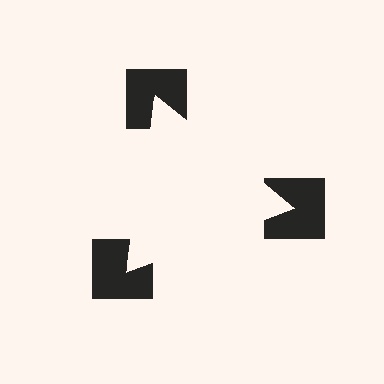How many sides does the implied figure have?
3 sides.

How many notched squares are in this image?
There are 3 — one at each vertex of the illusory triangle.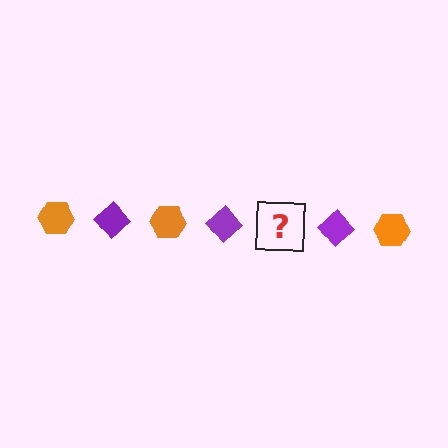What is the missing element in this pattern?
The missing element is an orange hexagon.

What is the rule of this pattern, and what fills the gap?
The rule is that the pattern alternates between orange hexagon and purple diamond. The gap should be filled with an orange hexagon.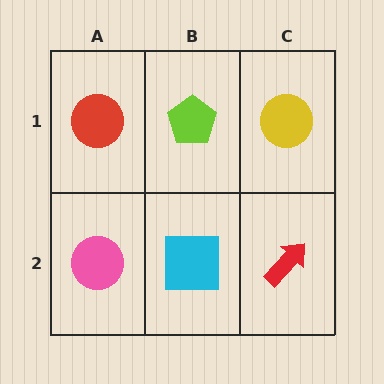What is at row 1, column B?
A lime pentagon.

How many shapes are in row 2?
3 shapes.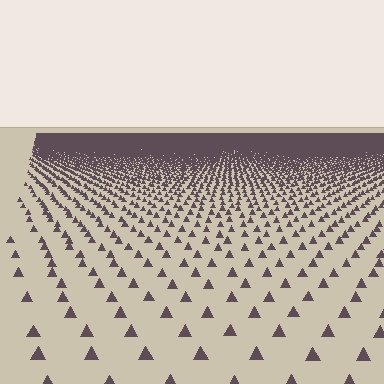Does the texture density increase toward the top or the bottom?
Density increases toward the top.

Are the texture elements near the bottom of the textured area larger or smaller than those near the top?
Larger. Near the bottom, elements are closer to the viewer and appear at a bigger on-screen size.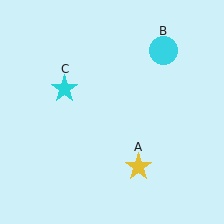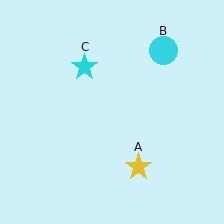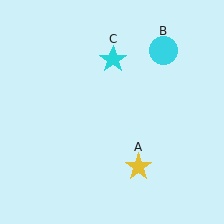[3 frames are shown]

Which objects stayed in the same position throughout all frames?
Yellow star (object A) and cyan circle (object B) remained stationary.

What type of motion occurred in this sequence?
The cyan star (object C) rotated clockwise around the center of the scene.